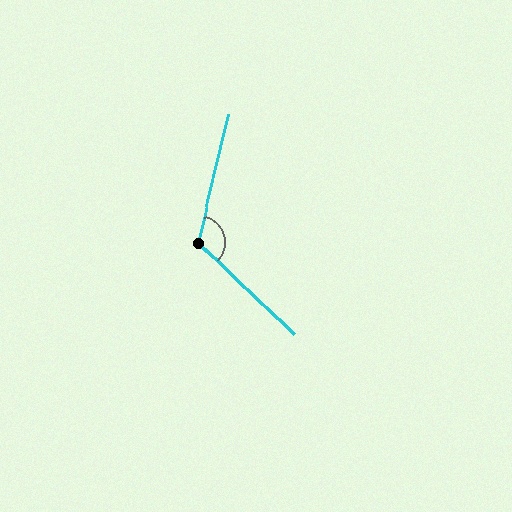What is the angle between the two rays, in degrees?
Approximately 120 degrees.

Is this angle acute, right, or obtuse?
It is obtuse.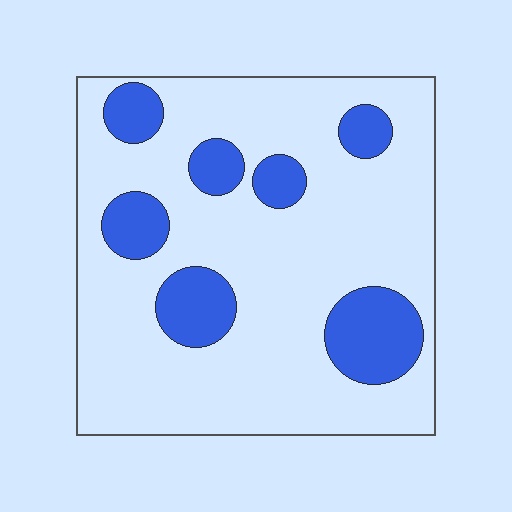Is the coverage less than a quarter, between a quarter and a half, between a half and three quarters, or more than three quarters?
Less than a quarter.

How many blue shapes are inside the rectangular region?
7.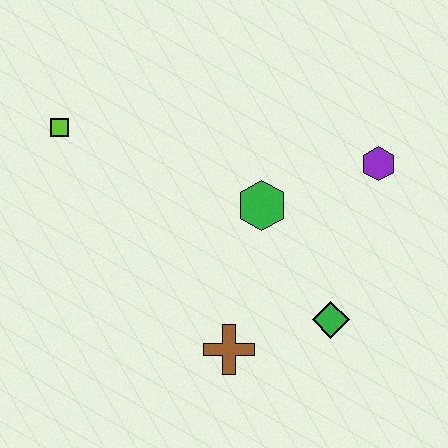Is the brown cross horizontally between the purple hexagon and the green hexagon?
No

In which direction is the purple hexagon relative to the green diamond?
The purple hexagon is above the green diamond.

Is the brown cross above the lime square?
No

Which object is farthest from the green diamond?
The lime square is farthest from the green diamond.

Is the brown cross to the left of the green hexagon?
Yes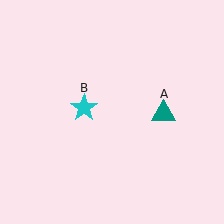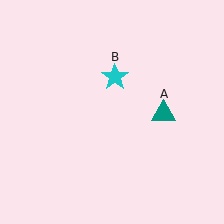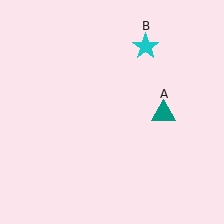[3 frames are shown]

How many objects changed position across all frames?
1 object changed position: cyan star (object B).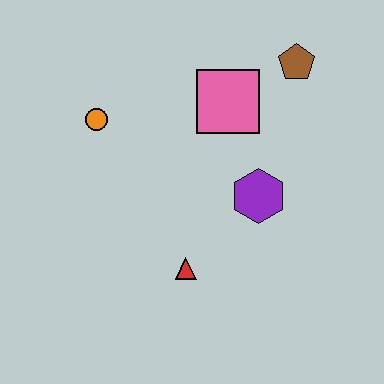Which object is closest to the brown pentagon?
The pink square is closest to the brown pentagon.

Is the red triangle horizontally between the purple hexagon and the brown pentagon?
No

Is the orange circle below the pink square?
Yes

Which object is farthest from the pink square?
The red triangle is farthest from the pink square.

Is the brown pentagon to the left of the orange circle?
No